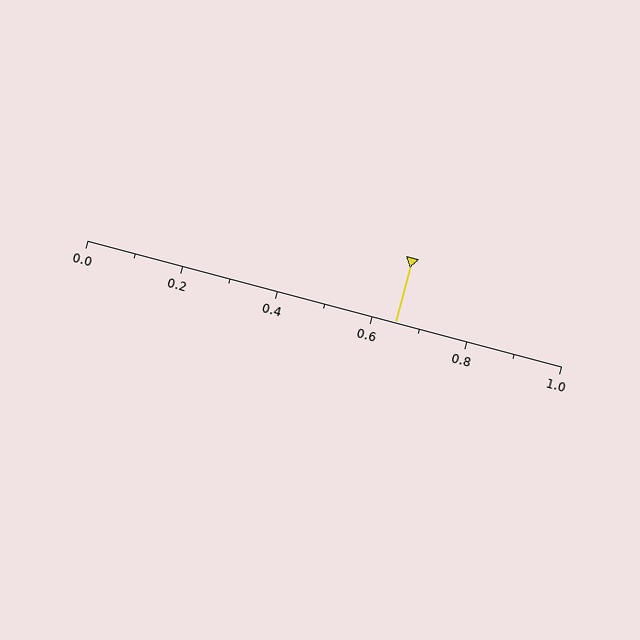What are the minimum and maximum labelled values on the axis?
The axis runs from 0.0 to 1.0.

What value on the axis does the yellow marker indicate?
The marker indicates approximately 0.65.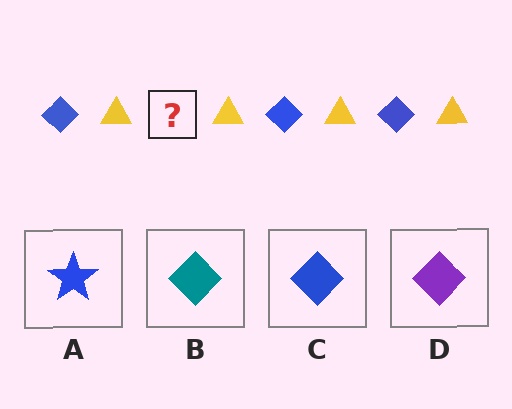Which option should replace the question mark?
Option C.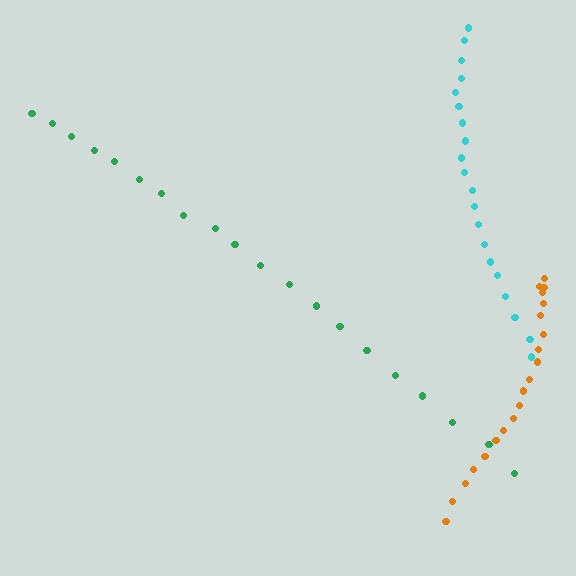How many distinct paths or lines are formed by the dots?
There are 3 distinct paths.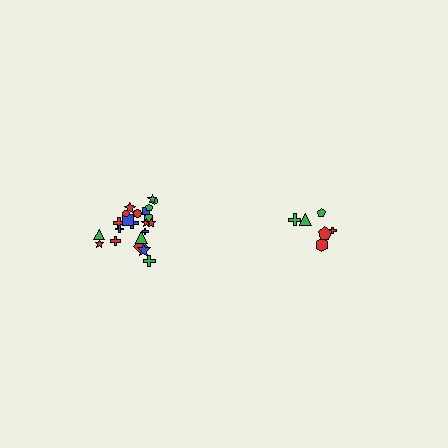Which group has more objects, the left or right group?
The left group.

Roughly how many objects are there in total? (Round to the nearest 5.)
Roughly 30 objects in total.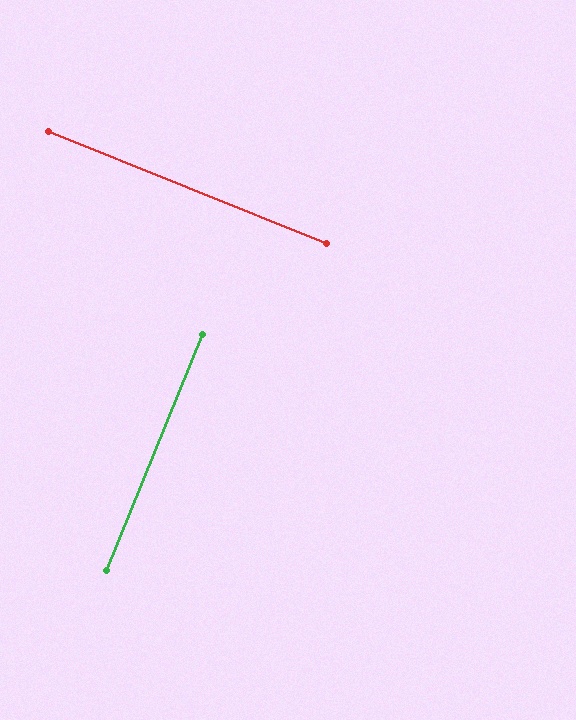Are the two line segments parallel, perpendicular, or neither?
Perpendicular — they meet at approximately 90°.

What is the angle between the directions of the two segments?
Approximately 90 degrees.